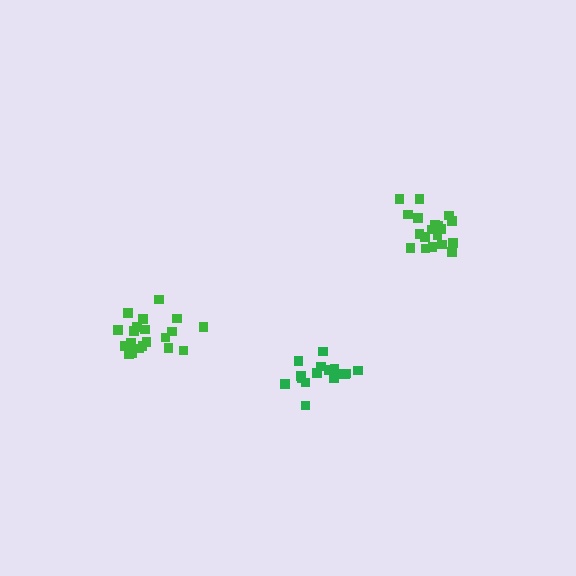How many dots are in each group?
Group 1: 19 dots, Group 2: 20 dots, Group 3: 17 dots (56 total).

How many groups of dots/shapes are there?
There are 3 groups.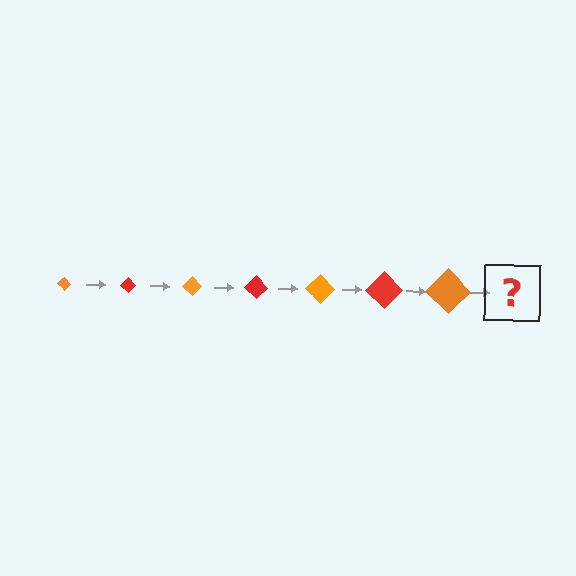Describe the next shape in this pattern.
It should be a red diamond, larger than the previous one.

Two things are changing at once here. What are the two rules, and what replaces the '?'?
The two rules are that the diamond grows larger each step and the color cycles through orange and red. The '?' should be a red diamond, larger than the previous one.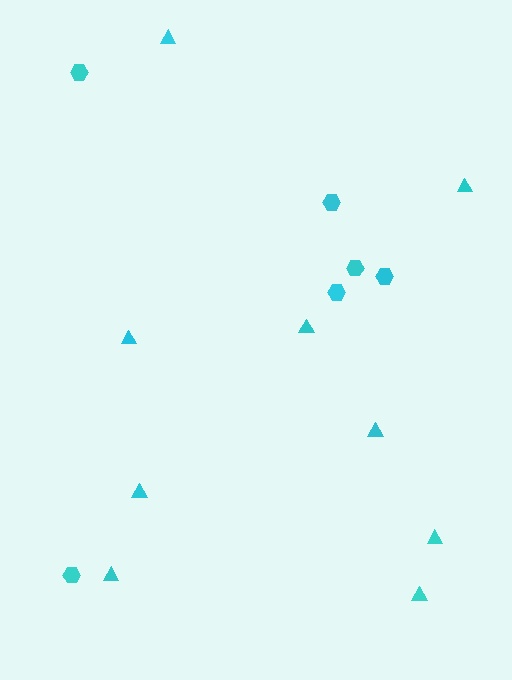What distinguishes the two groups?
There are 2 groups: one group of triangles (9) and one group of hexagons (6).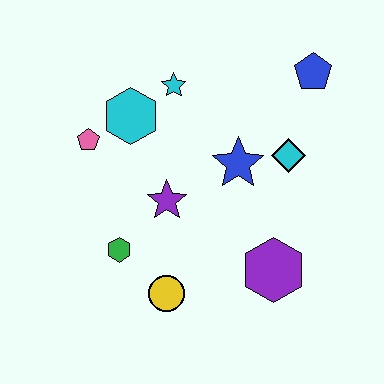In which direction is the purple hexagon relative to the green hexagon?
The purple hexagon is to the right of the green hexagon.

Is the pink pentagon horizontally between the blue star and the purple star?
No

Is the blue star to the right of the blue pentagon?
No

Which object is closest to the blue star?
The cyan diamond is closest to the blue star.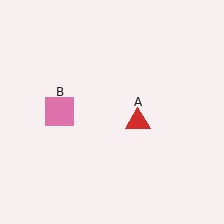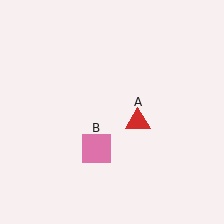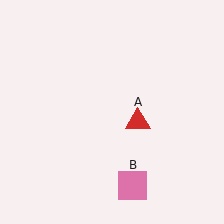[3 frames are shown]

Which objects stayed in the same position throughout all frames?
Red triangle (object A) remained stationary.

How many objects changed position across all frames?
1 object changed position: pink square (object B).